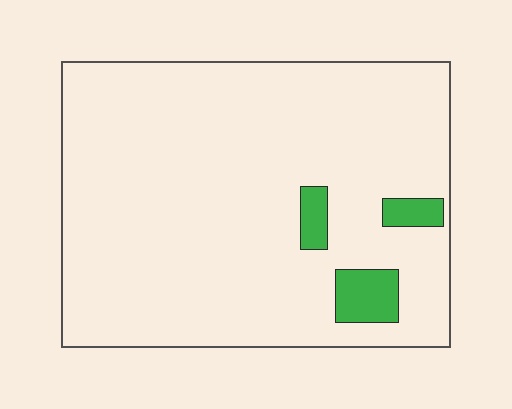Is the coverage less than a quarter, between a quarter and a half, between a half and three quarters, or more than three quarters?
Less than a quarter.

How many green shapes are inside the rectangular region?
3.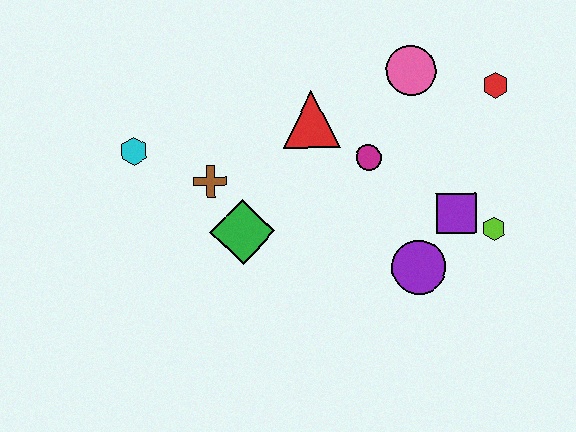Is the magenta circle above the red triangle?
No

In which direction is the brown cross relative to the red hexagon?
The brown cross is to the left of the red hexagon.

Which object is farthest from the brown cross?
The red hexagon is farthest from the brown cross.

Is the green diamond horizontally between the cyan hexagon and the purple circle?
Yes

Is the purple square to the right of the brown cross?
Yes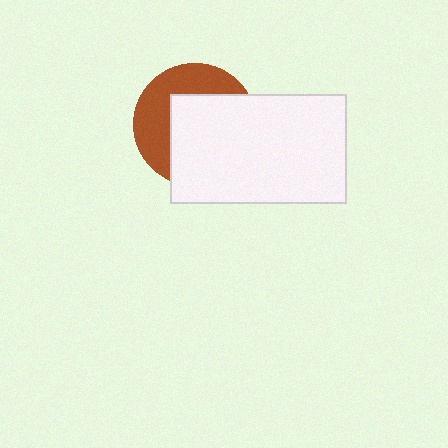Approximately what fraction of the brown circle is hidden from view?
Roughly 60% of the brown circle is hidden behind the white rectangle.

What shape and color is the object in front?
The object in front is a white rectangle.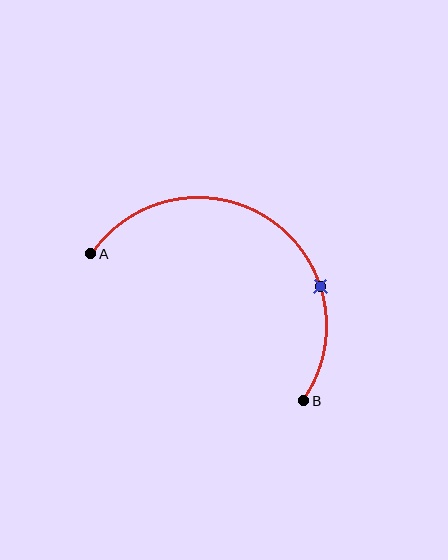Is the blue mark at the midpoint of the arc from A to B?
No. The blue mark lies on the arc but is closer to endpoint B. The arc midpoint would be at the point on the curve equidistant along the arc from both A and B.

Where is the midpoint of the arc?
The arc midpoint is the point on the curve farthest from the straight line joining A and B. It sits above and to the right of that line.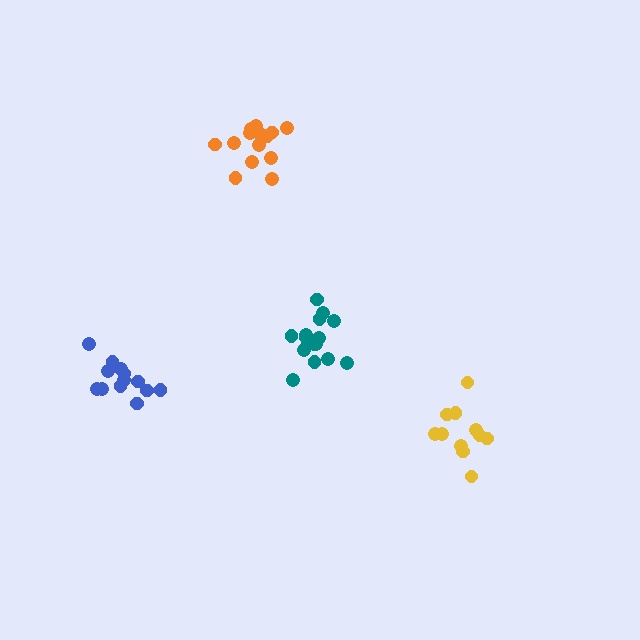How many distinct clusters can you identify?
There are 4 distinct clusters.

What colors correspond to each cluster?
The clusters are colored: teal, blue, orange, yellow.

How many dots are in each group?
Group 1: 16 dots, Group 2: 13 dots, Group 3: 14 dots, Group 4: 11 dots (54 total).